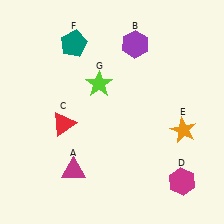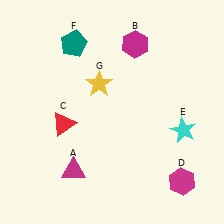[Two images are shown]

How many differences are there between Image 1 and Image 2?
There are 3 differences between the two images.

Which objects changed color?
B changed from purple to magenta. E changed from orange to cyan. G changed from lime to yellow.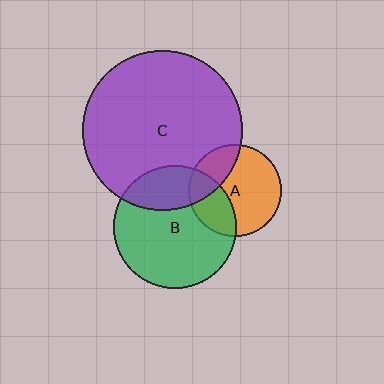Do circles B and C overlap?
Yes.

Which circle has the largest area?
Circle C (purple).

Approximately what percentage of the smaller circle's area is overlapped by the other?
Approximately 25%.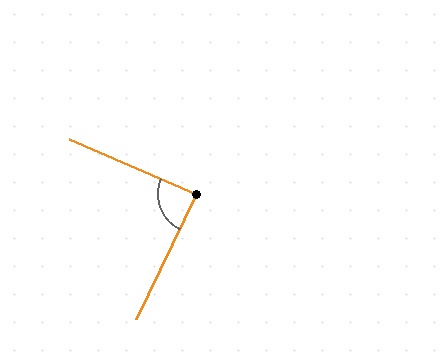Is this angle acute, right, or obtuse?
It is approximately a right angle.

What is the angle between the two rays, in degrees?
Approximately 88 degrees.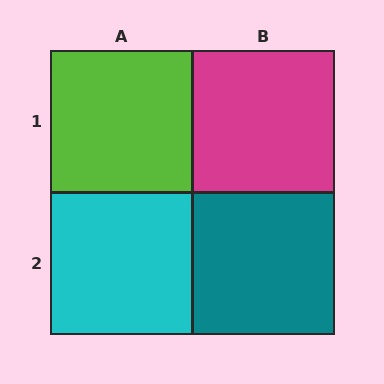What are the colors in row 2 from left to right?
Cyan, teal.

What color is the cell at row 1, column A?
Lime.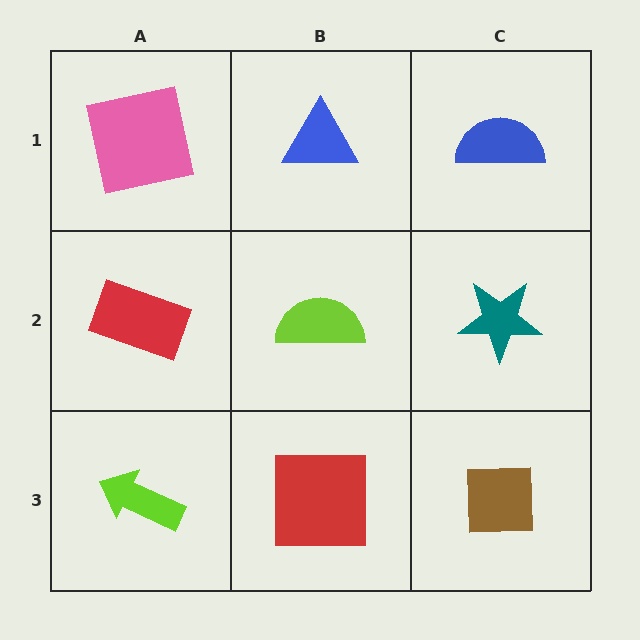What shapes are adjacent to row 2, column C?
A blue semicircle (row 1, column C), a brown square (row 3, column C), a lime semicircle (row 2, column B).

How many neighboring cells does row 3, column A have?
2.